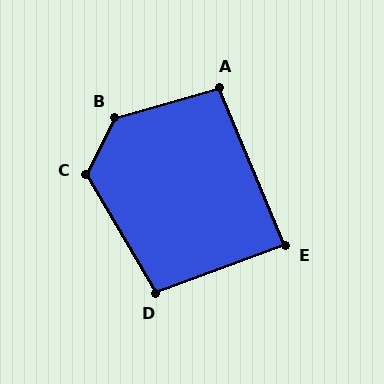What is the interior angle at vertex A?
Approximately 97 degrees (obtuse).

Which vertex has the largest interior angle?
B, at approximately 132 degrees.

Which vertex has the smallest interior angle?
E, at approximately 87 degrees.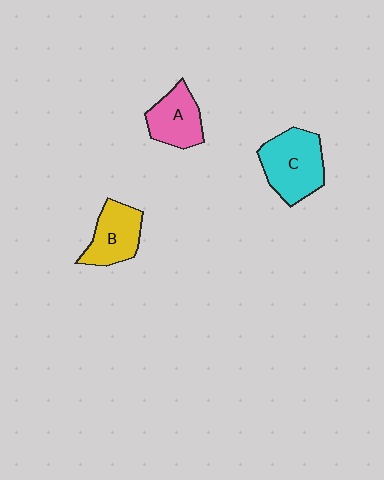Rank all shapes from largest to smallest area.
From largest to smallest: C (cyan), B (yellow), A (pink).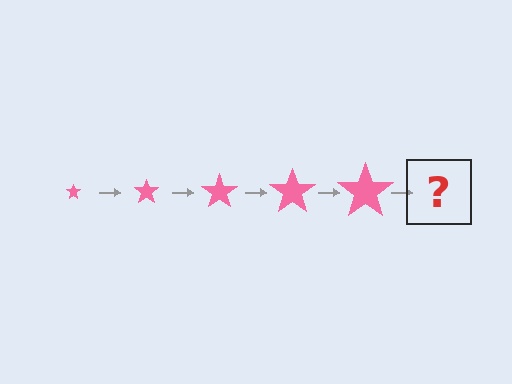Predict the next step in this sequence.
The next step is a pink star, larger than the previous one.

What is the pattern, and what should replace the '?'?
The pattern is that the star gets progressively larger each step. The '?' should be a pink star, larger than the previous one.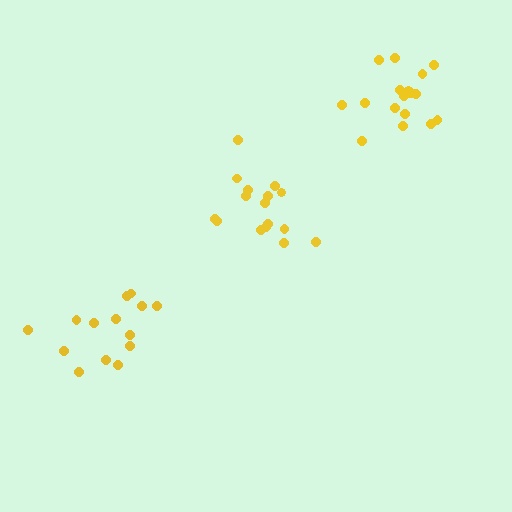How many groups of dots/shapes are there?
There are 3 groups.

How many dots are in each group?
Group 1: 14 dots, Group 2: 16 dots, Group 3: 18 dots (48 total).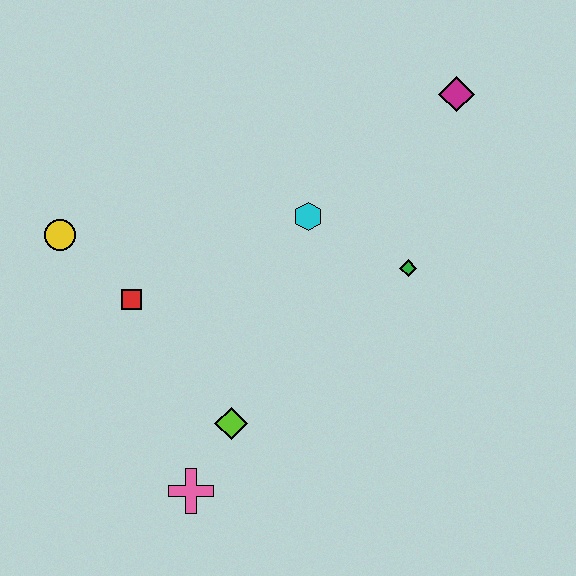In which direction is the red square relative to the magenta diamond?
The red square is to the left of the magenta diamond.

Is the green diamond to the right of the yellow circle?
Yes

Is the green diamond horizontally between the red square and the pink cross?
No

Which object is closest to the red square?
The yellow circle is closest to the red square.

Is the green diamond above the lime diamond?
Yes